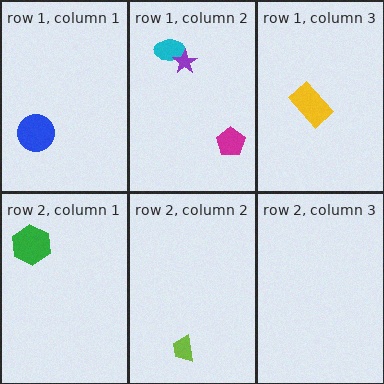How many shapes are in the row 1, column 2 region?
3.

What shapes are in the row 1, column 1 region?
The blue circle.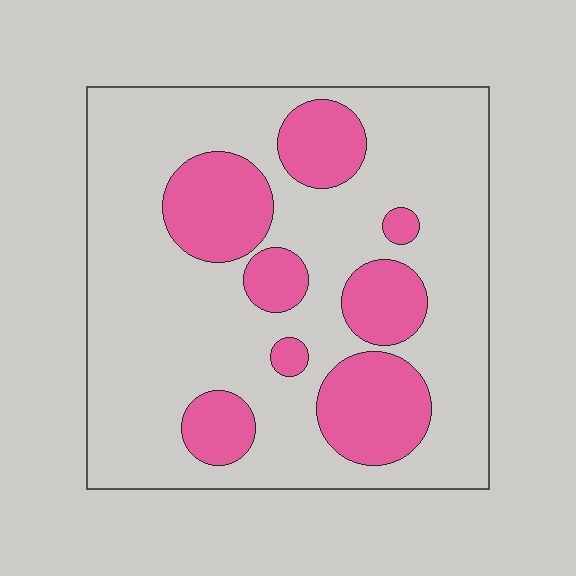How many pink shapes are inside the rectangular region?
8.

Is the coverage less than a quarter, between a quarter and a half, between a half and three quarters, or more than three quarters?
Between a quarter and a half.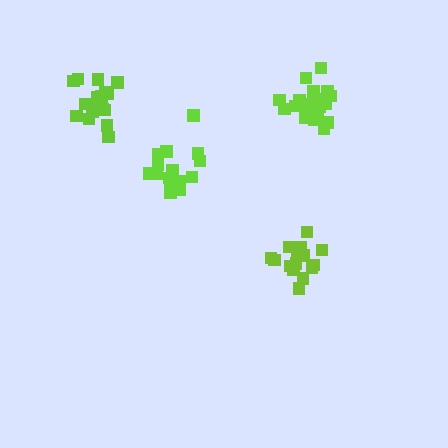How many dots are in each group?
Group 1: 15 dots, Group 2: 16 dots, Group 3: 21 dots, Group 4: 18 dots (70 total).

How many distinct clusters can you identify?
There are 4 distinct clusters.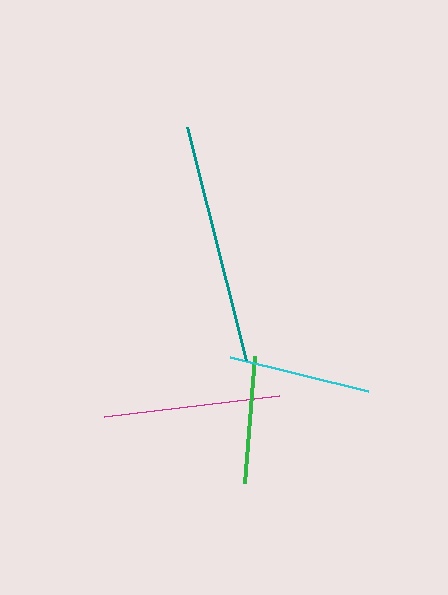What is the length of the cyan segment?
The cyan segment is approximately 142 pixels long.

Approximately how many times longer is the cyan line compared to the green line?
The cyan line is approximately 1.1 times the length of the green line.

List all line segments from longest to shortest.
From longest to shortest: teal, magenta, cyan, green.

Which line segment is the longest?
The teal line is the longest at approximately 240 pixels.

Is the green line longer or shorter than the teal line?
The teal line is longer than the green line.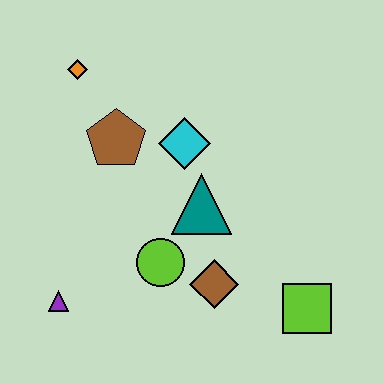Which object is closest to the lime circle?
The brown diamond is closest to the lime circle.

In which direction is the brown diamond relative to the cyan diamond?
The brown diamond is below the cyan diamond.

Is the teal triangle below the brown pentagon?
Yes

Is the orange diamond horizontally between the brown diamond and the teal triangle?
No